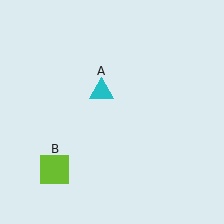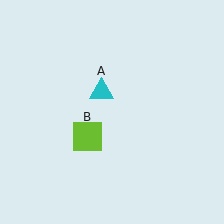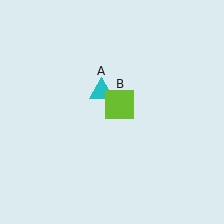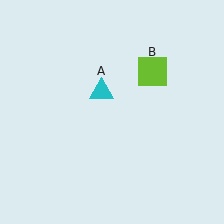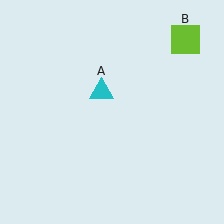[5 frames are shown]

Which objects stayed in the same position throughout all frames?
Cyan triangle (object A) remained stationary.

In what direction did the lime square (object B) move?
The lime square (object B) moved up and to the right.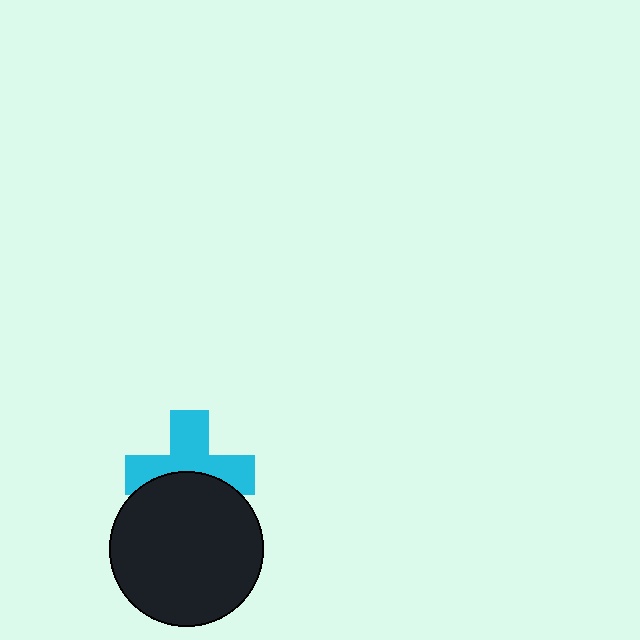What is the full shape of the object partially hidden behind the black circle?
The partially hidden object is a cyan cross.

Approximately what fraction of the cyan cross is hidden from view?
Roughly 42% of the cyan cross is hidden behind the black circle.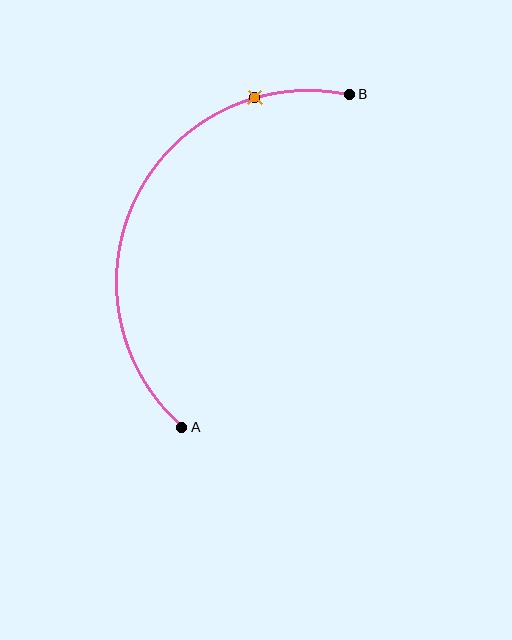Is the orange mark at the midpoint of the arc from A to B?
No. The orange mark lies on the arc but is closer to endpoint B. The arc midpoint would be at the point on the curve equidistant along the arc from both A and B.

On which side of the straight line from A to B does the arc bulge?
The arc bulges to the left of the straight line connecting A and B.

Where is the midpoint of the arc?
The arc midpoint is the point on the curve farthest from the straight line joining A and B. It sits to the left of that line.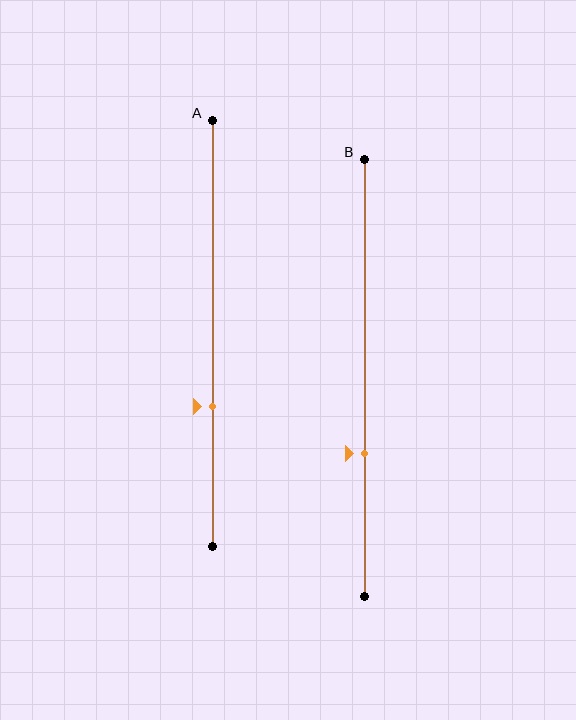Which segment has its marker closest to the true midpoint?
Segment A has its marker closest to the true midpoint.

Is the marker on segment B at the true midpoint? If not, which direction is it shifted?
No, the marker on segment B is shifted downward by about 17% of the segment length.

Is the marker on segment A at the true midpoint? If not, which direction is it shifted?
No, the marker on segment A is shifted downward by about 17% of the segment length.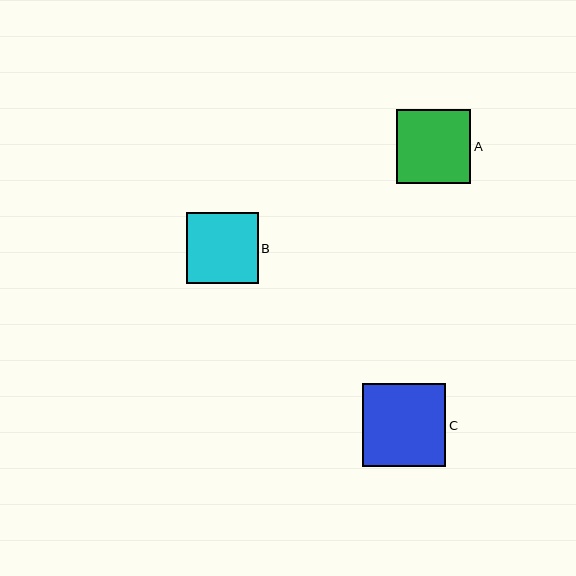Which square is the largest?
Square C is the largest with a size of approximately 83 pixels.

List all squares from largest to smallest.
From largest to smallest: C, A, B.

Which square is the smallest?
Square B is the smallest with a size of approximately 71 pixels.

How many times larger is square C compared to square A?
Square C is approximately 1.1 times the size of square A.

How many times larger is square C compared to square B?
Square C is approximately 1.2 times the size of square B.